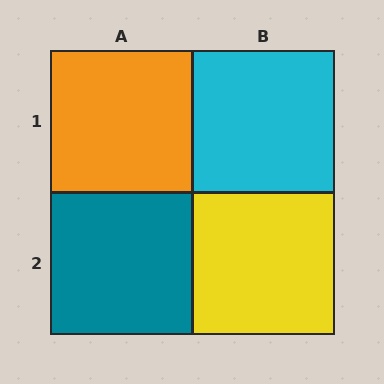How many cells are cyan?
1 cell is cyan.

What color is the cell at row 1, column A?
Orange.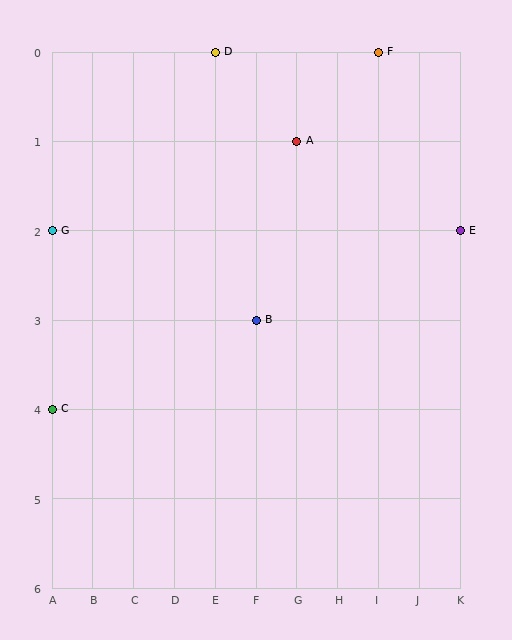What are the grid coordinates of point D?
Point D is at grid coordinates (E, 0).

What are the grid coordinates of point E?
Point E is at grid coordinates (K, 2).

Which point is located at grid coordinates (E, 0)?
Point D is at (E, 0).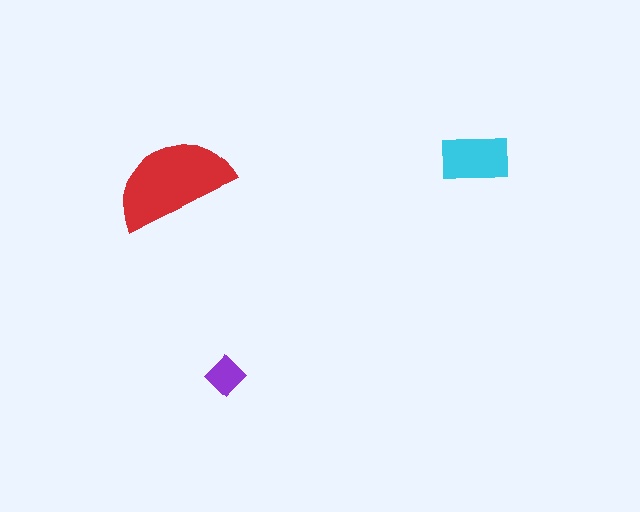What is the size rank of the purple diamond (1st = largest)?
3rd.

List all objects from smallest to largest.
The purple diamond, the cyan rectangle, the red semicircle.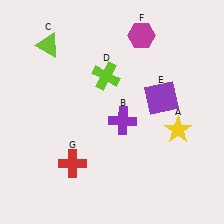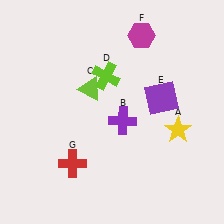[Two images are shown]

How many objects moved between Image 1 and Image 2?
1 object moved between the two images.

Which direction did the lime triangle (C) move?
The lime triangle (C) moved down.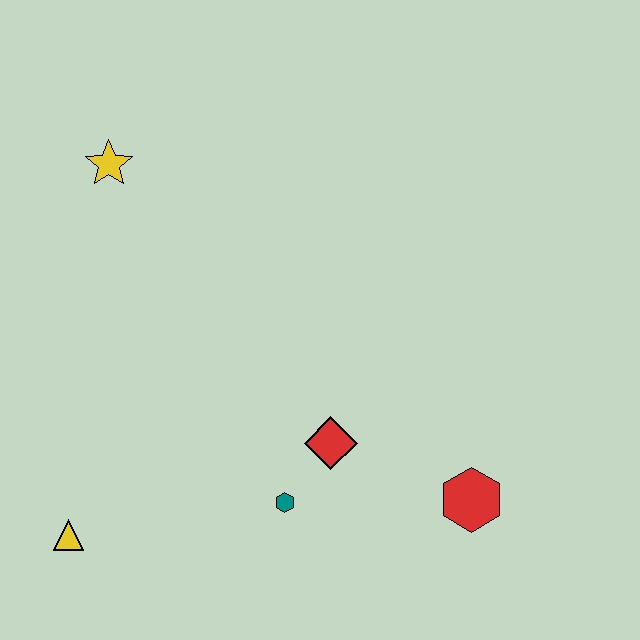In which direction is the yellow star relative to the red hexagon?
The yellow star is to the left of the red hexagon.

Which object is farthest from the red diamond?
The yellow star is farthest from the red diamond.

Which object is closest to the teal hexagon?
The red diamond is closest to the teal hexagon.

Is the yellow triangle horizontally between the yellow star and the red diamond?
No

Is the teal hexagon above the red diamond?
No